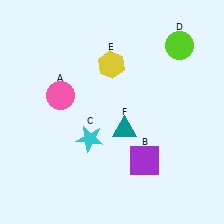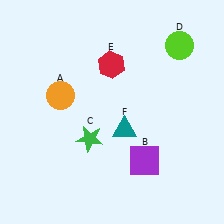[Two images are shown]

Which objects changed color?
A changed from pink to orange. C changed from cyan to green. E changed from yellow to red.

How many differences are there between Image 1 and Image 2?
There are 3 differences between the two images.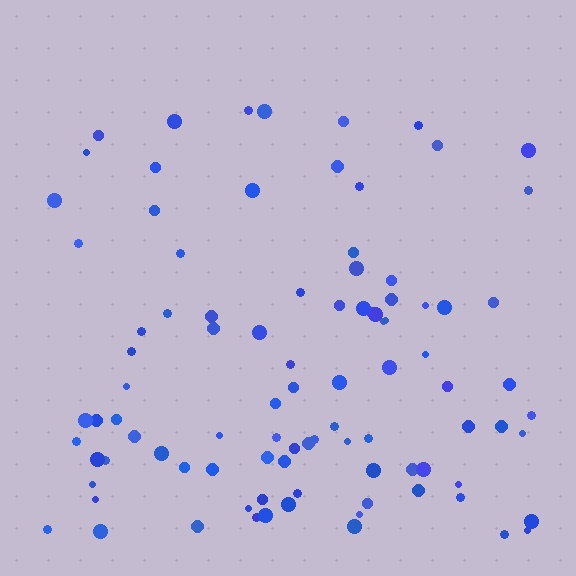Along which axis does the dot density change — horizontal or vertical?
Vertical.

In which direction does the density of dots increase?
From top to bottom, with the bottom side densest.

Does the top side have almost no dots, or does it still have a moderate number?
Still a moderate number, just noticeably fewer than the bottom.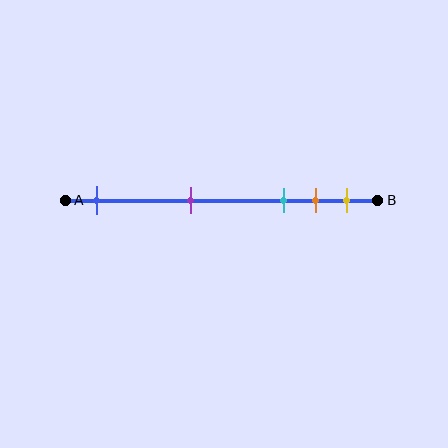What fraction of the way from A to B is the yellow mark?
The yellow mark is approximately 90% (0.9) of the way from A to B.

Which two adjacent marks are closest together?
The orange and yellow marks are the closest adjacent pair.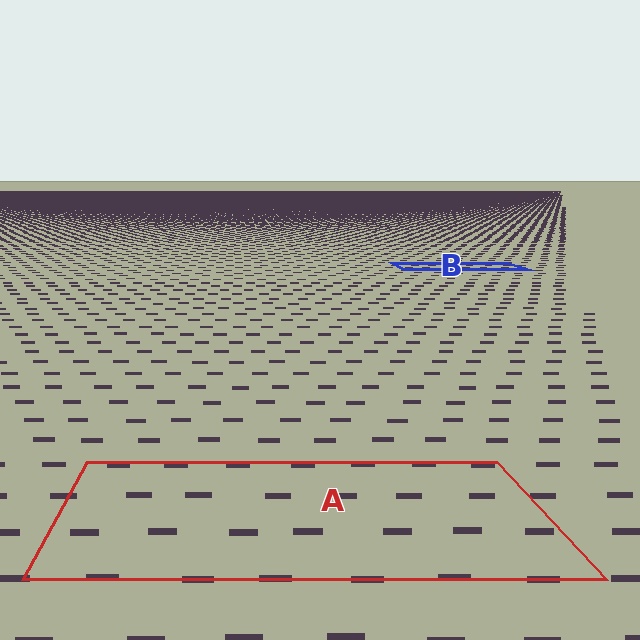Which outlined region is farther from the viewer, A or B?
Region B is farther from the viewer — the texture elements inside it appear smaller and more densely packed.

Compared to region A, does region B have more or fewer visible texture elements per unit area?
Region B has more texture elements per unit area — they are packed more densely because it is farther away.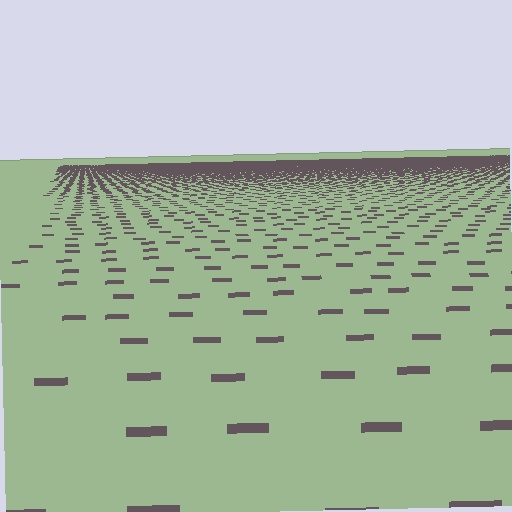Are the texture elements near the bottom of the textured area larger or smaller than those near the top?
Larger. Near the bottom, elements are closer to the viewer and appear at a bigger on-screen size.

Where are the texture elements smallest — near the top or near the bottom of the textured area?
Near the top.